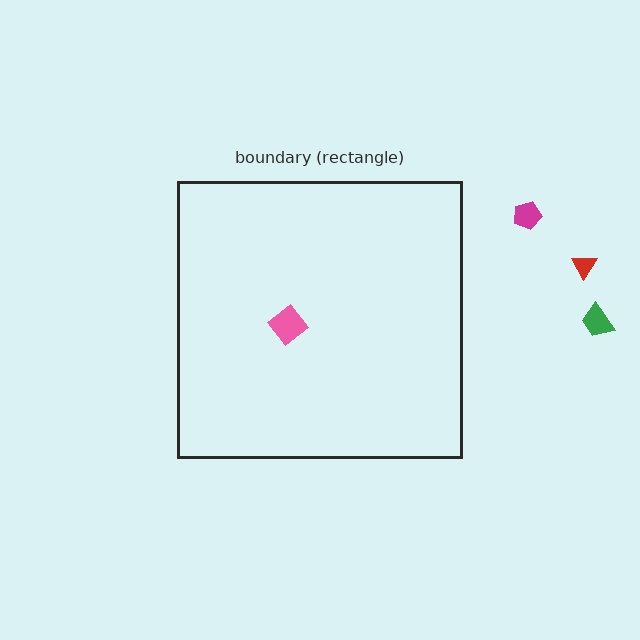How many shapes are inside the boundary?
1 inside, 3 outside.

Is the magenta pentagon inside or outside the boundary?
Outside.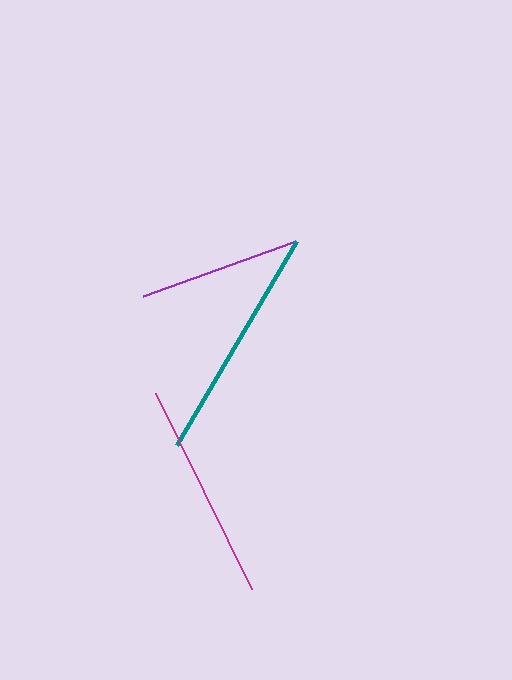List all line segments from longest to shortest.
From longest to shortest: teal, magenta, purple.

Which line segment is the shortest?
The purple line is the shortest at approximately 160 pixels.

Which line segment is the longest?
The teal line is the longest at approximately 237 pixels.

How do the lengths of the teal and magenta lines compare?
The teal and magenta lines are approximately the same length.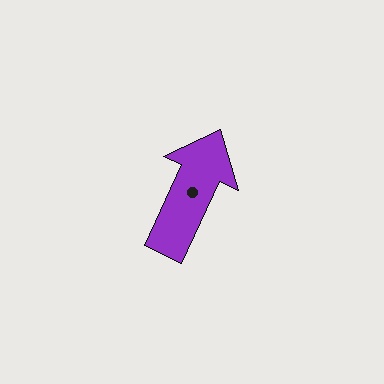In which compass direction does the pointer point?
Northeast.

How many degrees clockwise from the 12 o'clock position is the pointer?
Approximately 25 degrees.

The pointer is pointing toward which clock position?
Roughly 1 o'clock.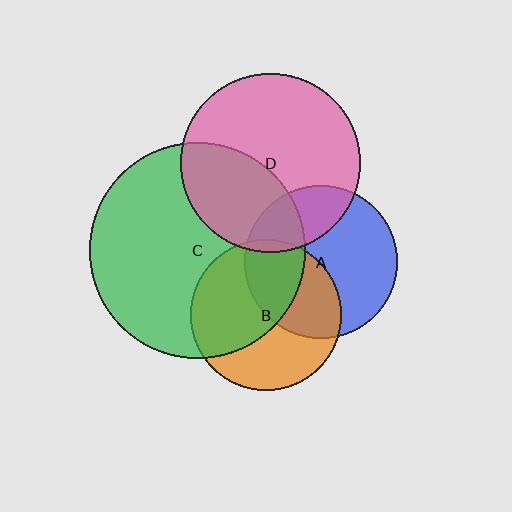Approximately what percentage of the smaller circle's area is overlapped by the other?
Approximately 5%.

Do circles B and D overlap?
Yes.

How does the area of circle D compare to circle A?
Approximately 1.4 times.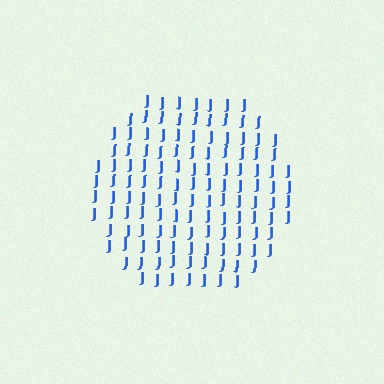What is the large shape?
The large shape is a hexagon.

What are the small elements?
The small elements are letter J's.